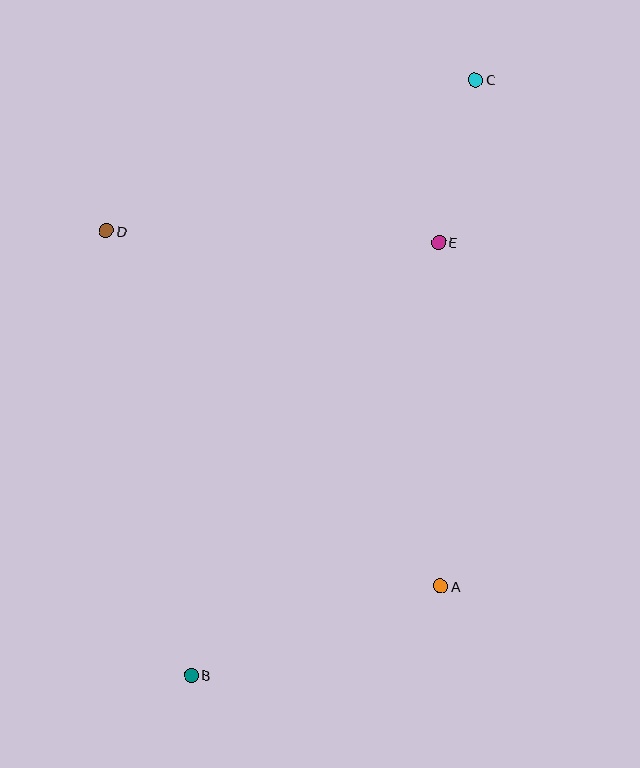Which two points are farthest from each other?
Points B and C are farthest from each other.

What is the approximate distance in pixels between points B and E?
The distance between B and E is approximately 498 pixels.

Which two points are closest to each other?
Points C and E are closest to each other.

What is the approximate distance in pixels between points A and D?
The distance between A and D is approximately 488 pixels.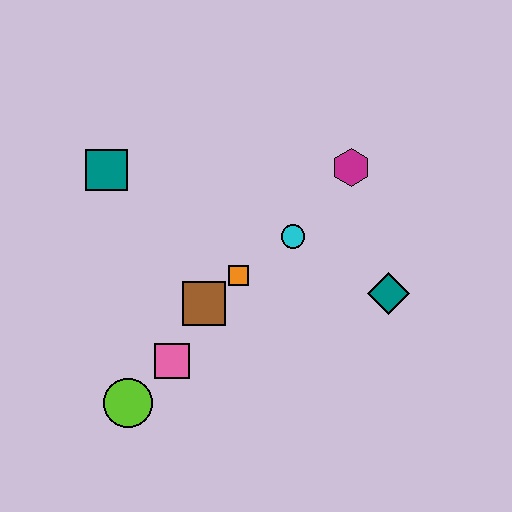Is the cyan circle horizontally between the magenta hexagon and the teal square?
Yes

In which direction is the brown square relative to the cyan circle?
The brown square is to the left of the cyan circle.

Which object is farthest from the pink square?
The magenta hexagon is farthest from the pink square.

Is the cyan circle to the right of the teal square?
Yes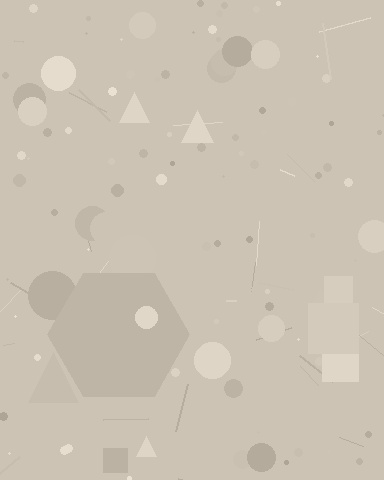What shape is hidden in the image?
A hexagon is hidden in the image.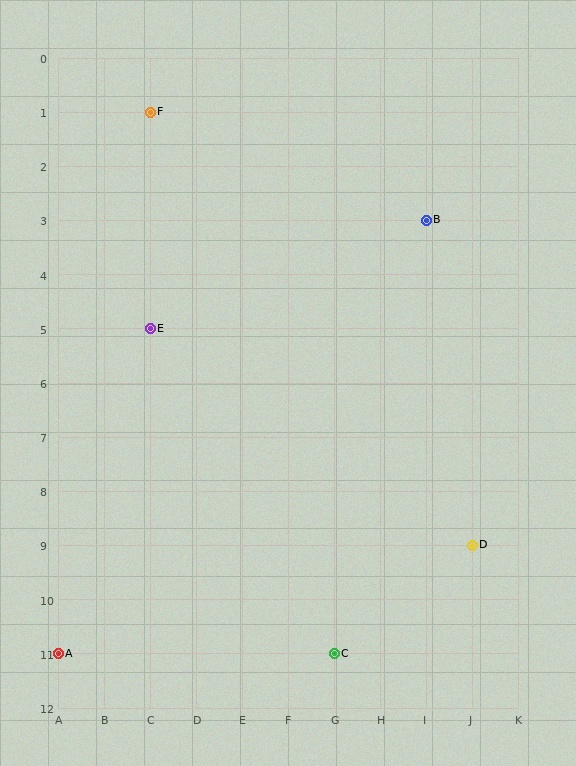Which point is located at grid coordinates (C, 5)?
Point E is at (C, 5).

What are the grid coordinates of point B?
Point B is at grid coordinates (I, 3).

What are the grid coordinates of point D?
Point D is at grid coordinates (J, 9).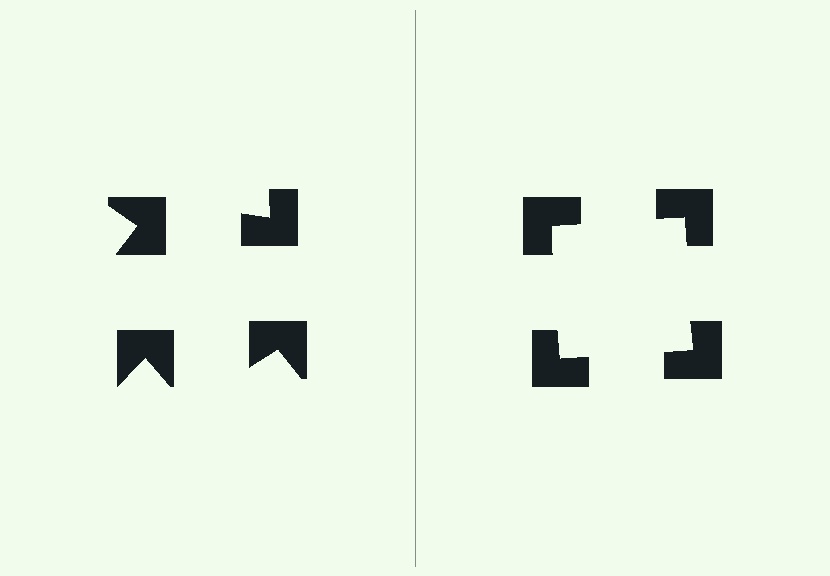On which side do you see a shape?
An illusory square appears on the right side. On the left side the wedge cuts are rotated, so no coherent shape forms.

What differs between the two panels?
The notched squares are positioned identically on both sides; only the wedge orientations differ. On the right they align to a square; on the left they are misaligned.